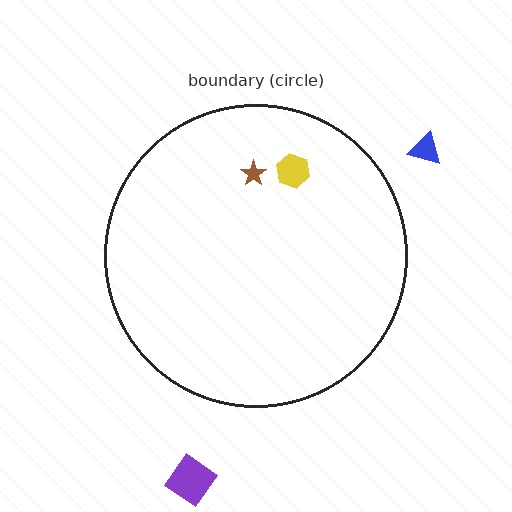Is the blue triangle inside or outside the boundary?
Outside.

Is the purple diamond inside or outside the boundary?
Outside.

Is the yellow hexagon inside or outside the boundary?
Inside.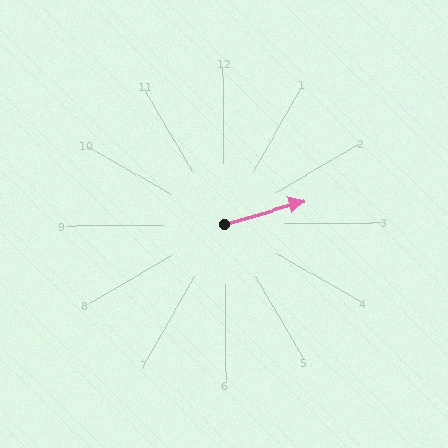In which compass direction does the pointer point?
East.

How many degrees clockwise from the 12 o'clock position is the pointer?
Approximately 74 degrees.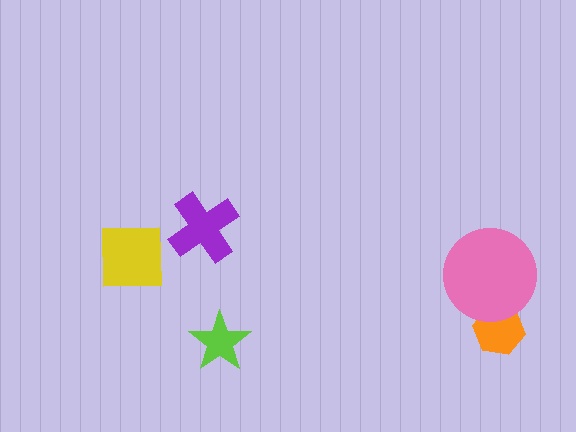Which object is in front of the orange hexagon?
The pink circle is in front of the orange hexagon.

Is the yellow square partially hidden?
No, no other shape covers it.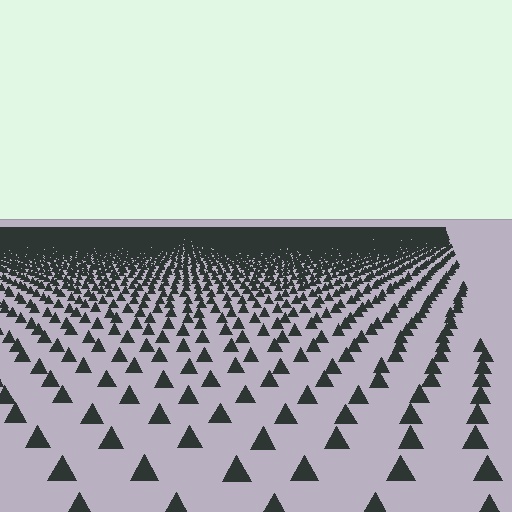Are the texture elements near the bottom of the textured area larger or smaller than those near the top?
Larger. Near the bottom, elements are closer to the viewer and appear at a bigger on-screen size.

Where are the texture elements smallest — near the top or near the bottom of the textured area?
Near the top.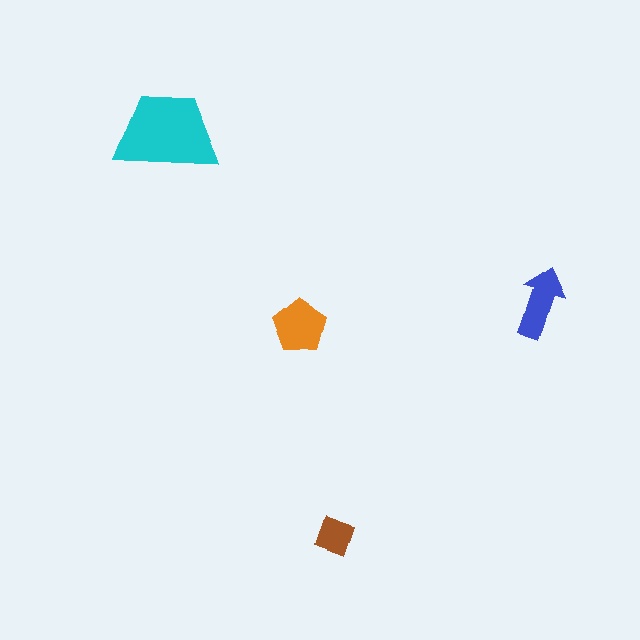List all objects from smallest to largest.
The brown diamond, the blue arrow, the orange pentagon, the cyan trapezoid.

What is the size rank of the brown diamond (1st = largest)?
4th.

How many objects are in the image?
There are 4 objects in the image.